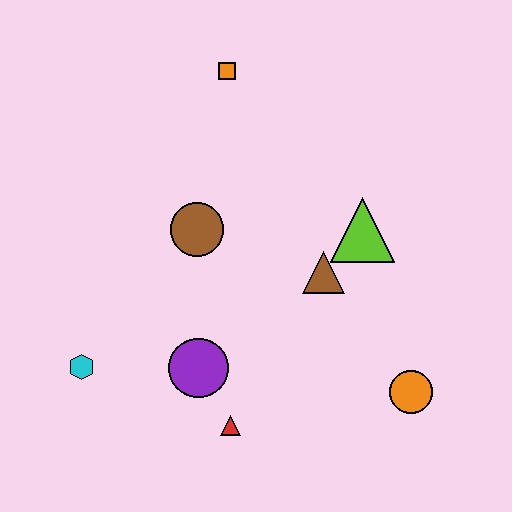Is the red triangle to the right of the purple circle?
Yes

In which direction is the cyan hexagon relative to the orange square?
The cyan hexagon is below the orange square.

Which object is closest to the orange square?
The brown circle is closest to the orange square.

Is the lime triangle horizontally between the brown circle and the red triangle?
No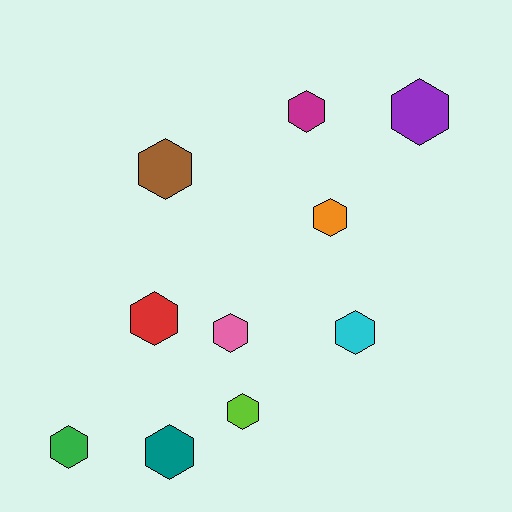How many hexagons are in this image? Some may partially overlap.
There are 10 hexagons.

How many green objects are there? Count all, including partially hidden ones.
There is 1 green object.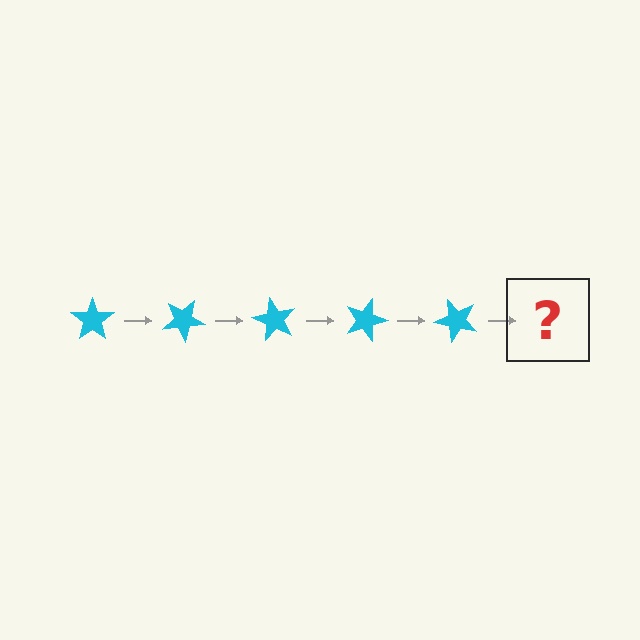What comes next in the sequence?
The next element should be a cyan star rotated 150 degrees.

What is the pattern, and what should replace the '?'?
The pattern is that the star rotates 30 degrees each step. The '?' should be a cyan star rotated 150 degrees.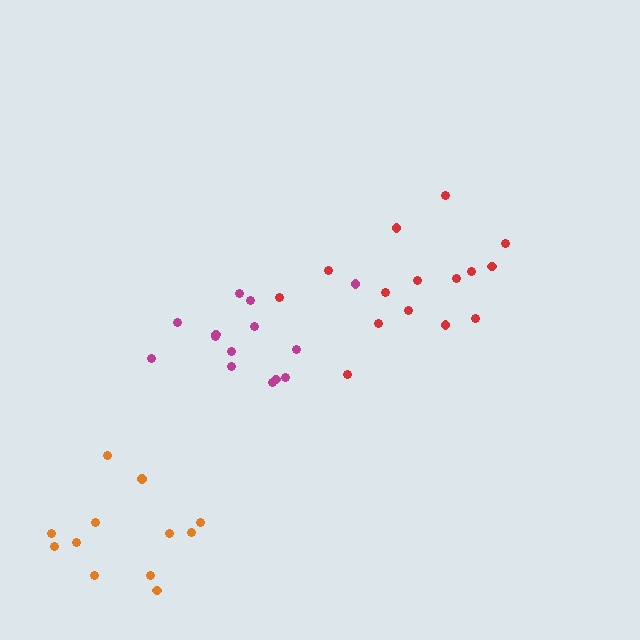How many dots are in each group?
Group 1: 14 dots, Group 2: 12 dots, Group 3: 15 dots (41 total).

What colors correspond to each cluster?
The clusters are colored: magenta, orange, red.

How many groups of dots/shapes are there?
There are 3 groups.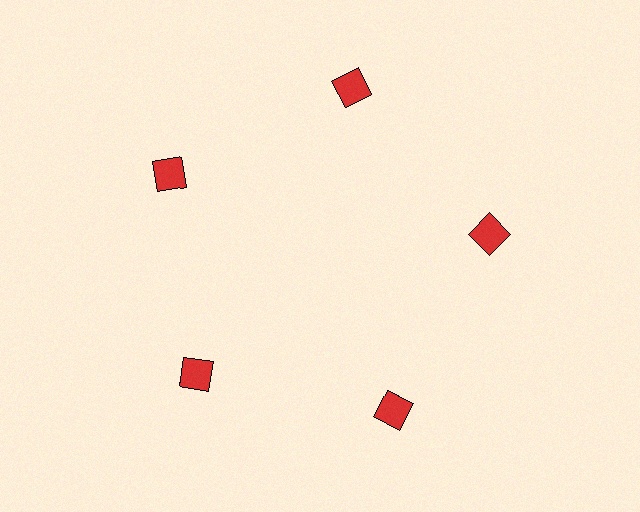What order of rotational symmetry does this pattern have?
This pattern has 5-fold rotational symmetry.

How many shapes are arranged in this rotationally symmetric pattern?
There are 5 shapes, arranged in 5 groups of 1.